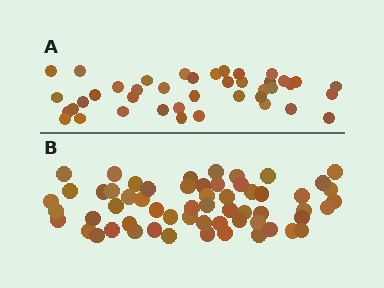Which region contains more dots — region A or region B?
Region B (the bottom region) has more dots.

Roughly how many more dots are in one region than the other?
Region B has approximately 20 more dots than region A.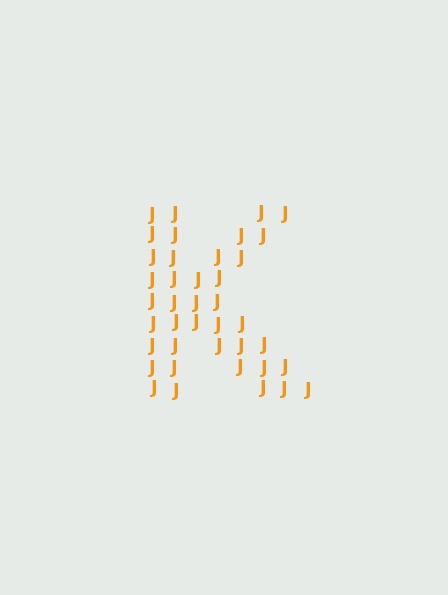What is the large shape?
The large shape is the letter K.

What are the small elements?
The small elements are letter J's.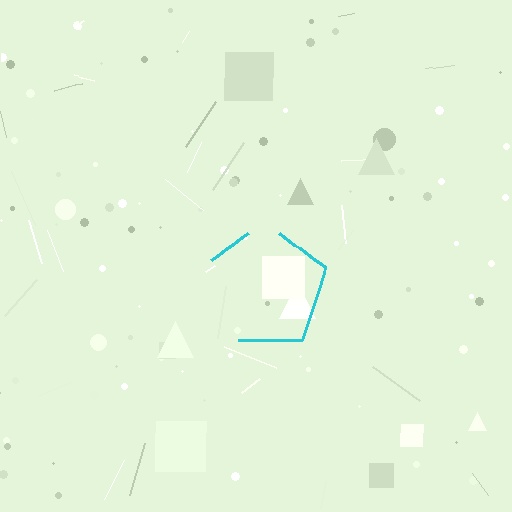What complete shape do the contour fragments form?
The contour fragments form a pentagon.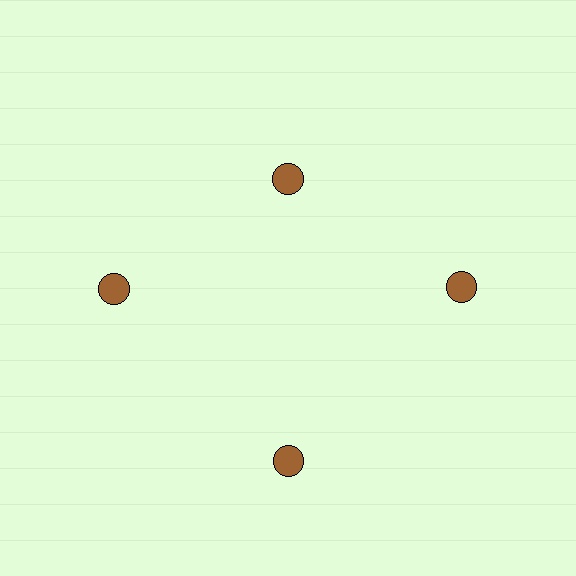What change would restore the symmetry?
The symmetry would be restored by moving it outward, back onto the ring so that all 4 circles sit at equal angles and equal distance from the center.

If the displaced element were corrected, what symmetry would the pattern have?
It would have 4-fold rotational symmetry — the pattern would map onto itself every 90 degrees.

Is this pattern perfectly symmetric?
No. The 4 brown circles are arranged in a ring, but one element near the 12 o'clock position is pulled inward toward the center, breaking the 4-fold rotational symmetry.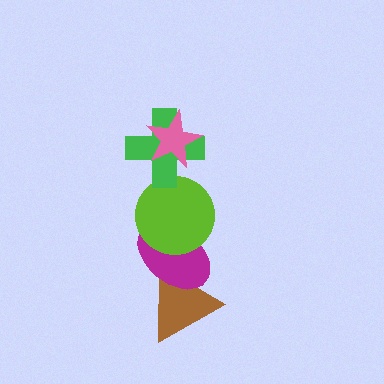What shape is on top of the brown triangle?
The magenta ellipse is on top of the brown triangle.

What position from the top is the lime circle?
The lime circle is 3rd from the top.